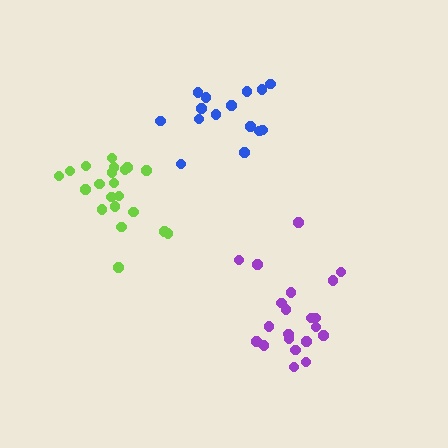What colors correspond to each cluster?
The clusters are colored: blue, purple, lime.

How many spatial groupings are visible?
There are 3 spatial groupings.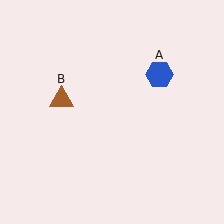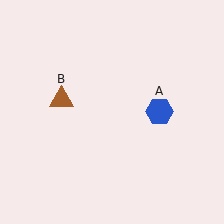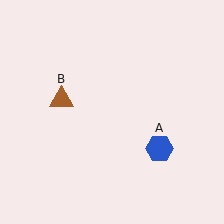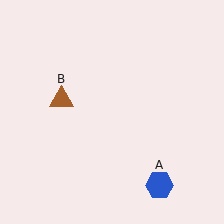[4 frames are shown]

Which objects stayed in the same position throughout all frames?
Brown triangle (object B) remained stationary.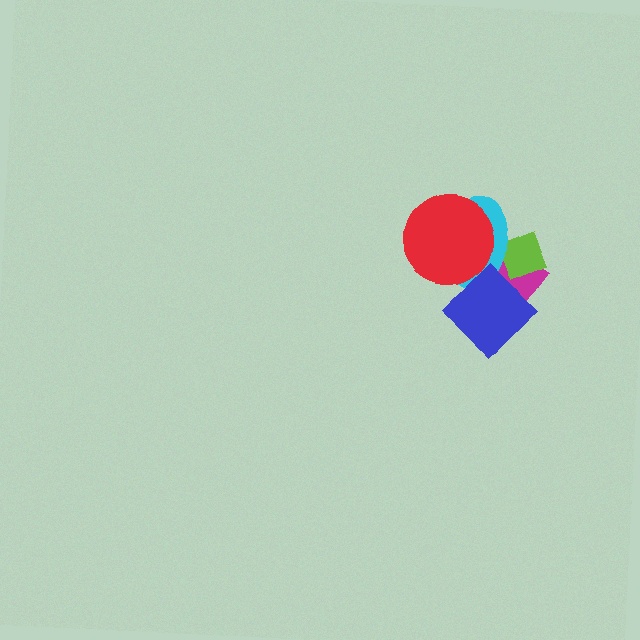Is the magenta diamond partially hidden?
Yes, it is partially covered by another shape.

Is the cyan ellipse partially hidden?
Yes, it is partially covered by another shape.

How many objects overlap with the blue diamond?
4 objects overlap with the blue diamond.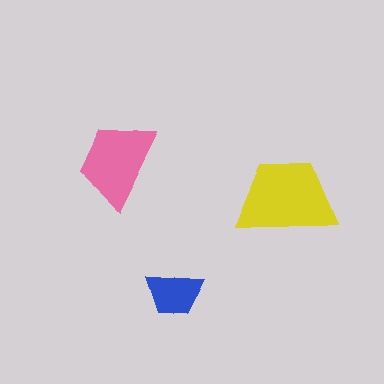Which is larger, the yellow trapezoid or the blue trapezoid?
The yellow one.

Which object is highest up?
The pink trapezoid is topmost.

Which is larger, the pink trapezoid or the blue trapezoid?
The pink one.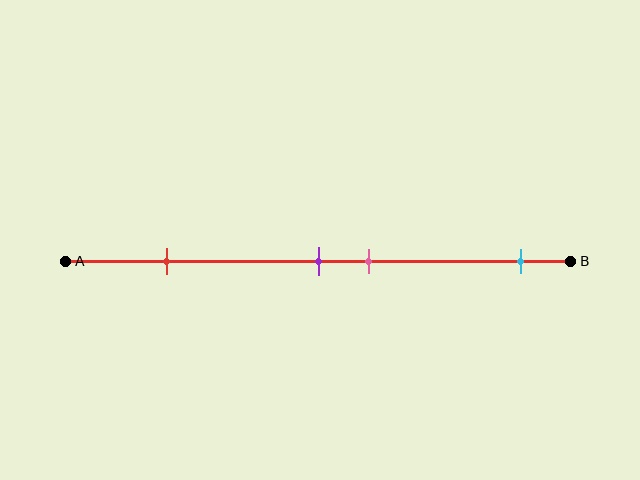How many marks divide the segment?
There are 4 marks dividing the segment.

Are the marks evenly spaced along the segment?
No, the marks are not evenly spaced.